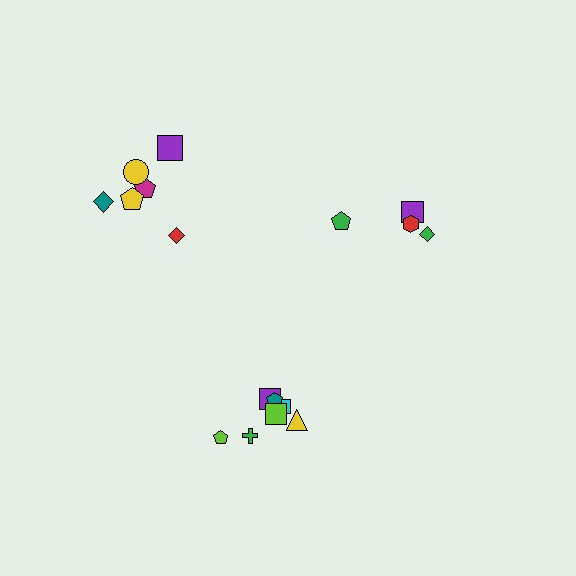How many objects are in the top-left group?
There are 6 objects.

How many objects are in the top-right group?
There are 4 objects.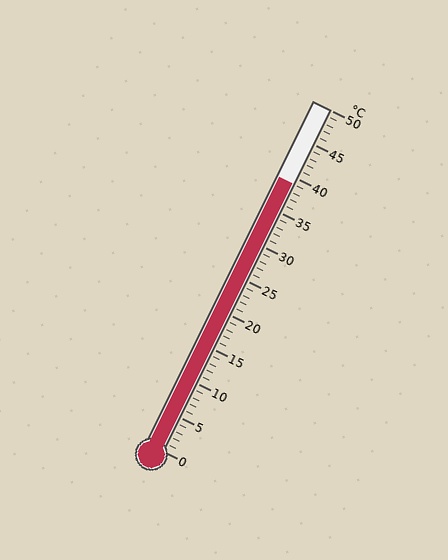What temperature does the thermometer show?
The thermometer shows approximately 39°C.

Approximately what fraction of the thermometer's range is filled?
The thermometer is filled to approximately 80% of its range.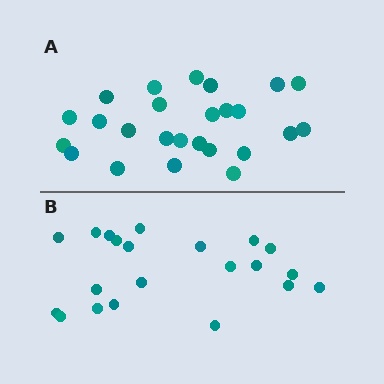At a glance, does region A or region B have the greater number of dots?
Region A (the top region) has more dots.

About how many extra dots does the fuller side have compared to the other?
Region A has about 4 more dots than region B.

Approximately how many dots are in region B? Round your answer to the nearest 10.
About 20 dots. (The exact count is 21, which rounds to 20.)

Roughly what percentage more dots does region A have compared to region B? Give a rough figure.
About 20% more.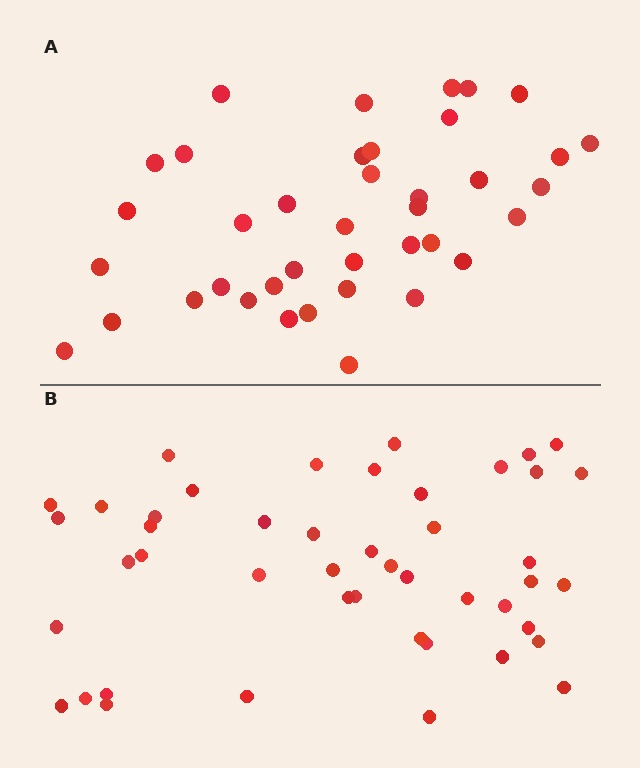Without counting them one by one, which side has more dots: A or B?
Region B (the bottom region) has more dots.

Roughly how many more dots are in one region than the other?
Region B has roughly 8 or so more dots than region A.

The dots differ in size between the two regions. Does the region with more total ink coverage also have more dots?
No. Region A has more total ink coverage because its dots are larger, but region B actually contains more individual dots. Total area can be misleading — the number of items is what matters here.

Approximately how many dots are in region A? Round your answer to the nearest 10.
About 40 dots. (The exact count is 39, which rounds to 40.)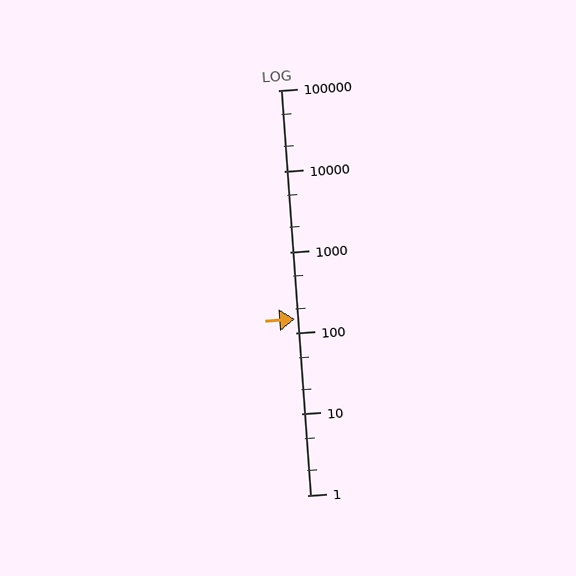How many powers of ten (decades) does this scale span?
The scale spans 5 decades, from 1 to 100000.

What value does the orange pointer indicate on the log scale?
The pointer indicates approximately 150.